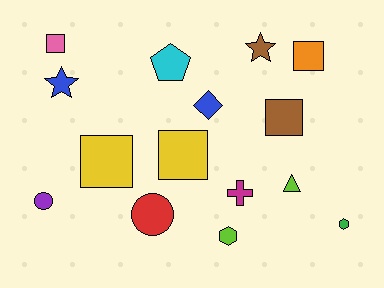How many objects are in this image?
There are 15 objects.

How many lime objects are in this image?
There are 2 lime objects.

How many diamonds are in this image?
There is 1 diamond.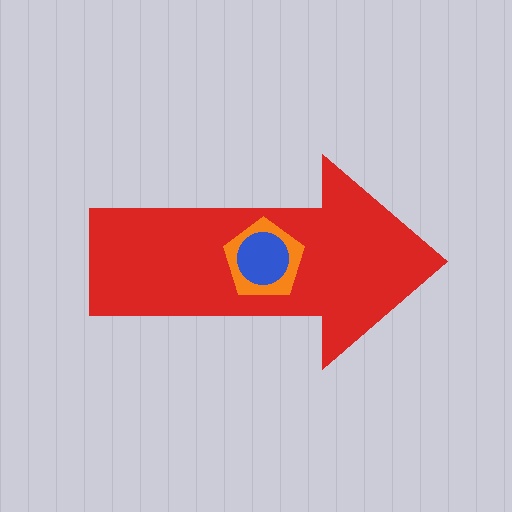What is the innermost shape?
The blue circle.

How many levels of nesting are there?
3.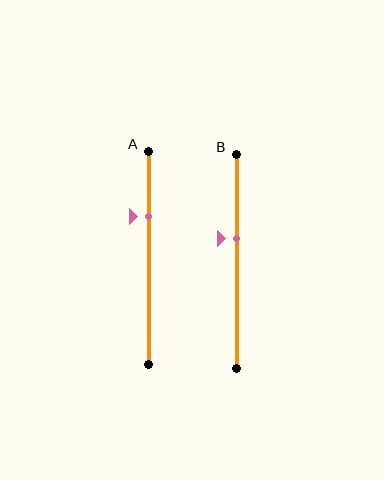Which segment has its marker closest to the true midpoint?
Segment B has its marker closest to the true midpoint.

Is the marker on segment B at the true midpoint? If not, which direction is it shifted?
No, the marker on segment B is shifted upward by about 11% of the segment length.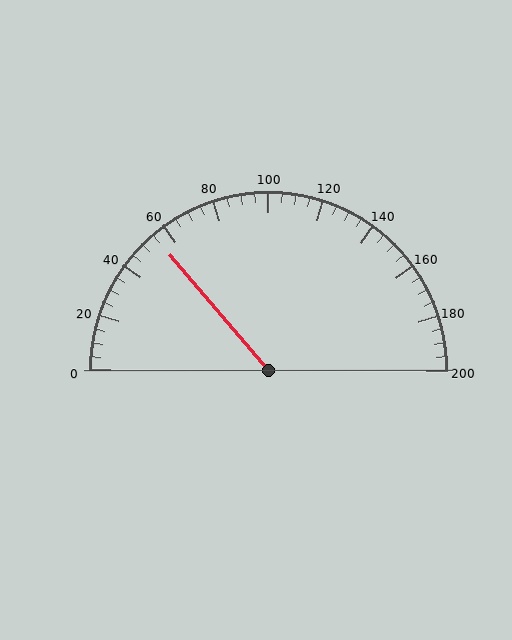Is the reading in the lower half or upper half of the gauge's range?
The reading is in the lower half of the range (0 to 200).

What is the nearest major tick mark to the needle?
The nearest major tick mark is 60.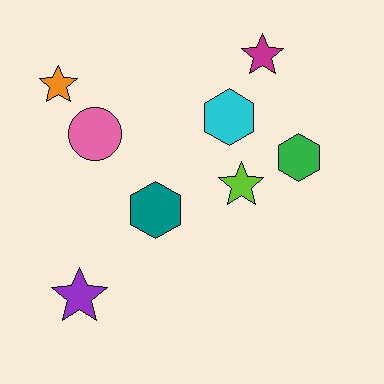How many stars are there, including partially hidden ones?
There are 4 stars.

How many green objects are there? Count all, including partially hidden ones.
There is 1 green object.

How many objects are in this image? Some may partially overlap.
There are 8 objects.